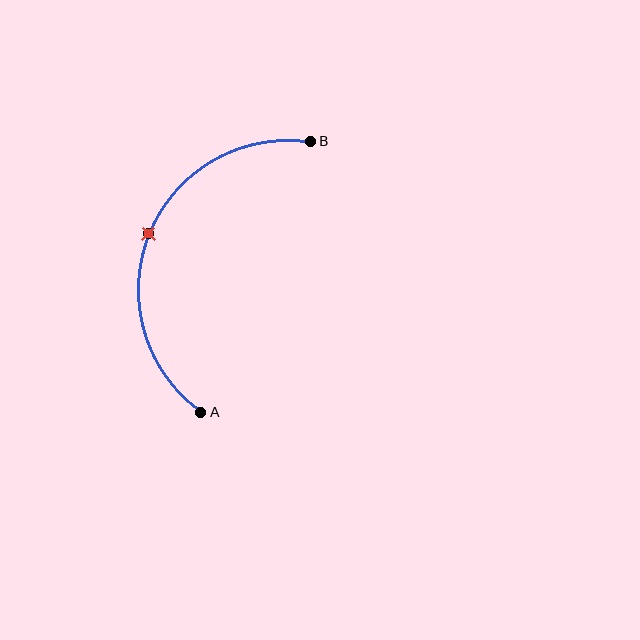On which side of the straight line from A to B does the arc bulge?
The arc bulges to the left of the straight line connecting A and B.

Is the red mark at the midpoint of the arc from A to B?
Yes. The red mark lies on the arc at equal arc-length from both A and B — it is the arc midpoint.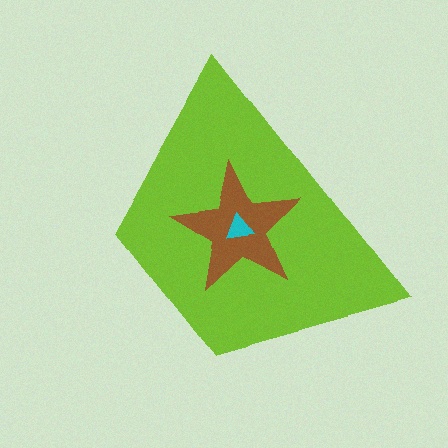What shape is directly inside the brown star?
The cyan triangle.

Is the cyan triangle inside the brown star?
Yes.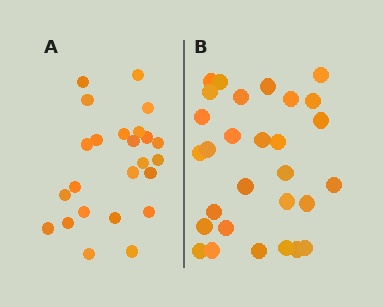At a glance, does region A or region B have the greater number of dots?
Region B (the right region) has more dots.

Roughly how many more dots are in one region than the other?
Region B has about 5 more dots than region A.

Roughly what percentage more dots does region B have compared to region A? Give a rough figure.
About 20% more.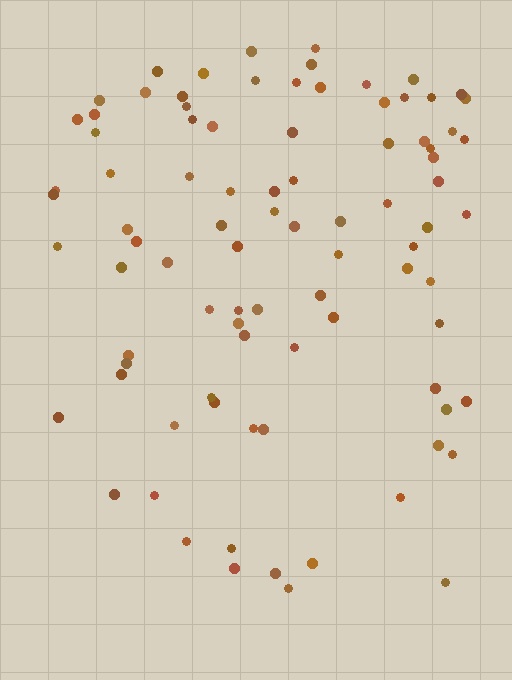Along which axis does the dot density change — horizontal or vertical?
Vertical.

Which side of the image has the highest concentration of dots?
The top.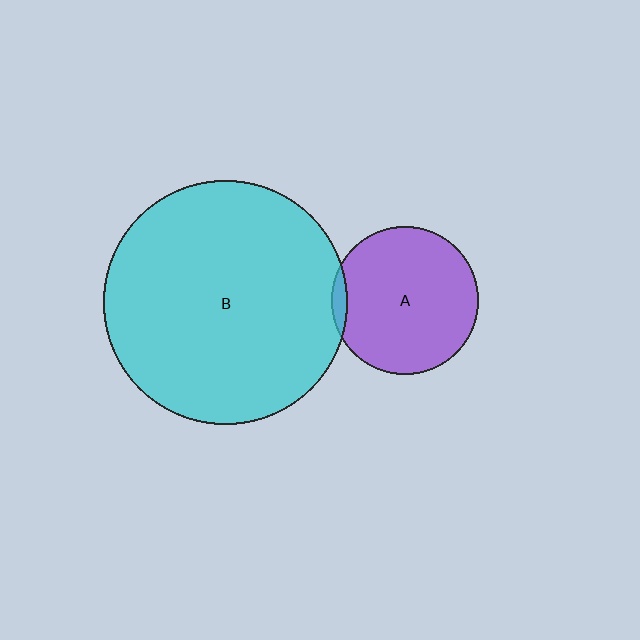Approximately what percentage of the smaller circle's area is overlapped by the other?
Approximately 5%.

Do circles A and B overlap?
Yes.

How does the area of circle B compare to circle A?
Approximately 2.7 times.